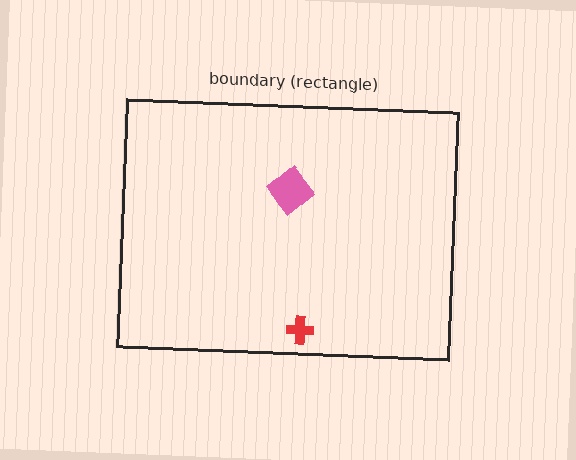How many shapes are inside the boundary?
2 inside, 0 outside.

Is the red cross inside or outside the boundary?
Inside.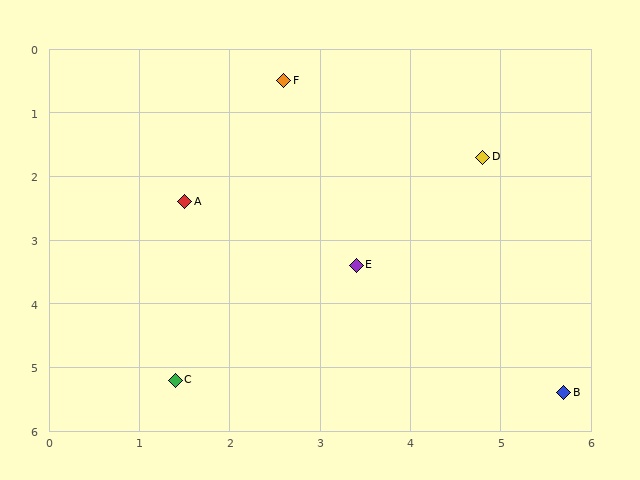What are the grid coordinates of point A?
Point A is at approximately (1.5, 2.4).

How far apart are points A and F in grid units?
Points A and F are about 2.2 grid units apart.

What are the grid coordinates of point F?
Point F is at approximately (2.6, 0.5).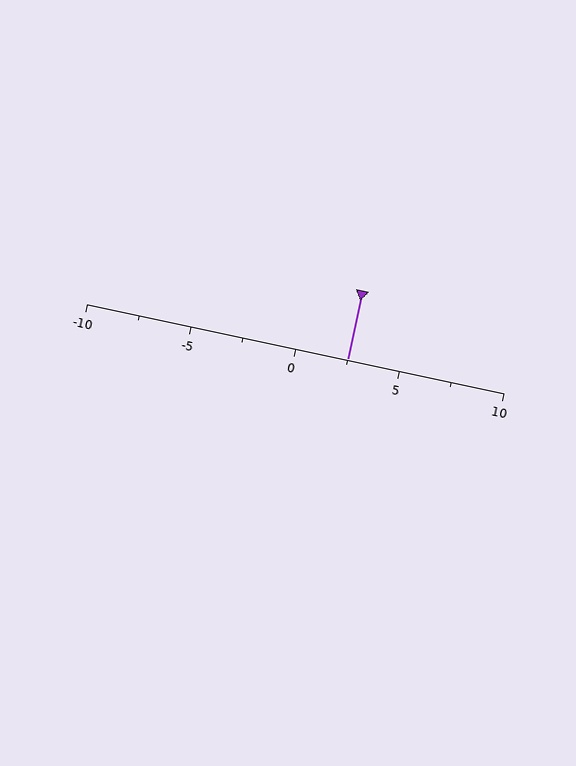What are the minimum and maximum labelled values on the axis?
The axis runs from -10 to 10.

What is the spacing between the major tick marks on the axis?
The major ticks are spaced 5 apart.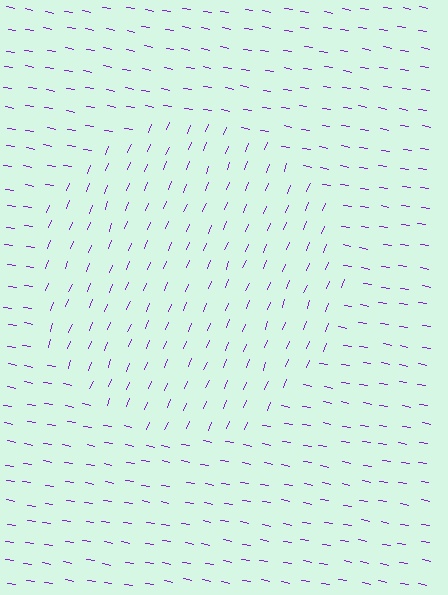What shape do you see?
I see a circle.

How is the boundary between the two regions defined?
The boundary is defined purely by a change in line orientation (approximately 77 degrees difference). All lines are the same color and thickness.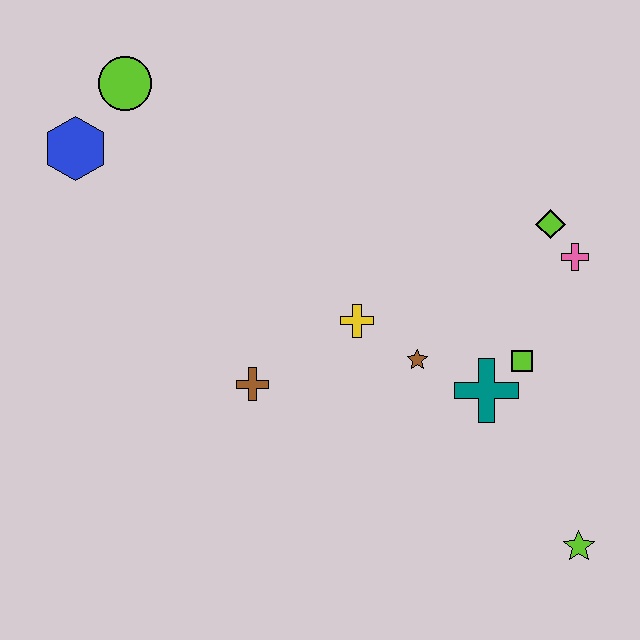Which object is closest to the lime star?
The teal cross is closest to the lime star.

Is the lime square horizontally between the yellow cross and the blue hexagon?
No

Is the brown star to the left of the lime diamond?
Yes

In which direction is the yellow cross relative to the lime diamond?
The yellow cross is to the left of the lime diamond.